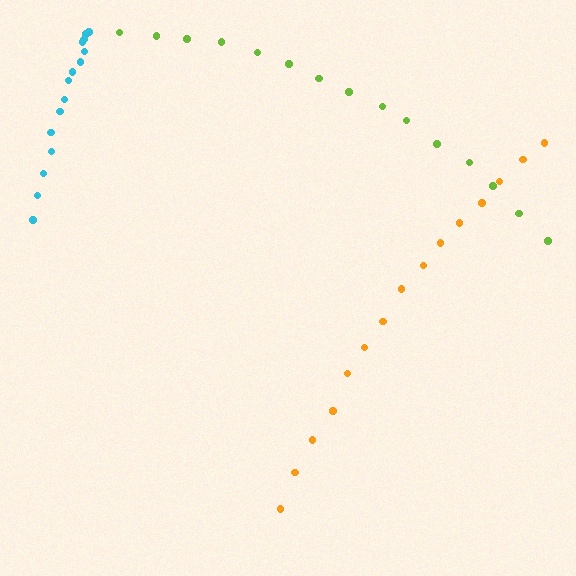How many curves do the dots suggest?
There are 3 distinct paths.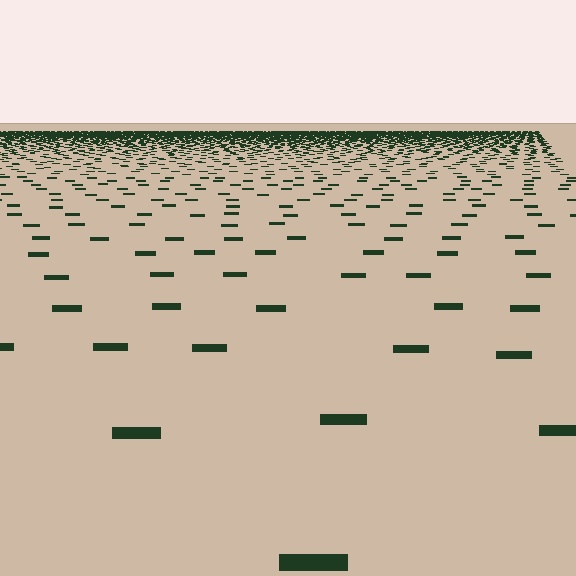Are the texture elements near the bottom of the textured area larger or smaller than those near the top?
Larger. Near the bottom, elements are closer to the viewer and appear at a bigger on-screen size.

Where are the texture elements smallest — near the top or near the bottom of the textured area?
Near the top.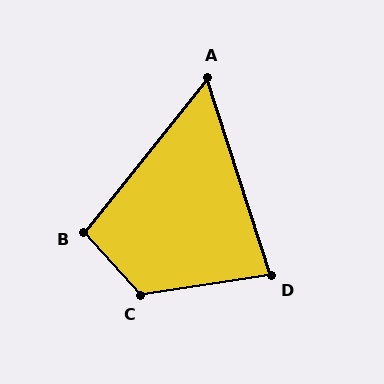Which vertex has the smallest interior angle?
A, at approximately 57 degrees.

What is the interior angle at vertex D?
Approximately 81 degrees (acute).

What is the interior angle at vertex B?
Approximately 99 degrees (obtuse).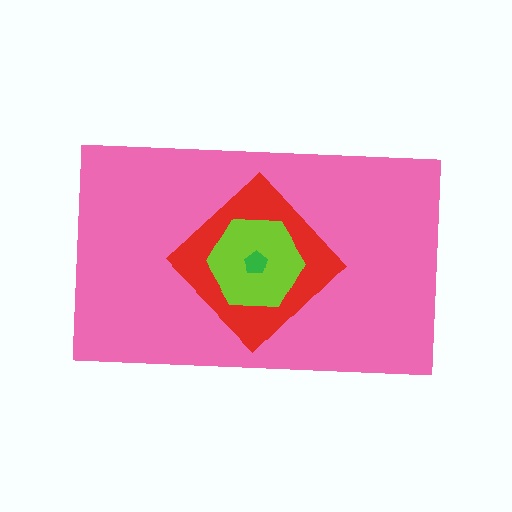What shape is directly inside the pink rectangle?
The red diamond.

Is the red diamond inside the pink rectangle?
Yes.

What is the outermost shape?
The pink rectangle.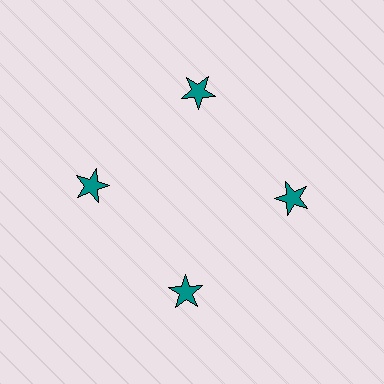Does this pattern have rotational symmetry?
Yes, this pattern has 4-fold rotational symmetry. It looks the same after rotating 90 degrees around the center.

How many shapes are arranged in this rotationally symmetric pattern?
There are 4 shapes, arranged in 4 groups of 1.